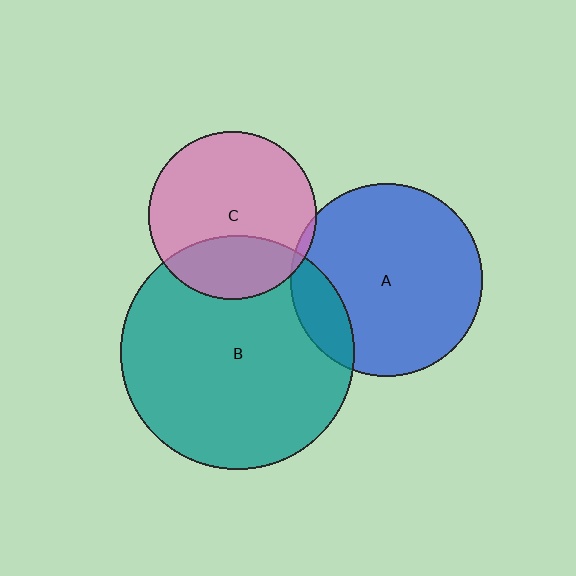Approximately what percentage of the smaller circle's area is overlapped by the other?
Approximately 15%.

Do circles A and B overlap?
Yes.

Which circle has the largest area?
Circle B (teal).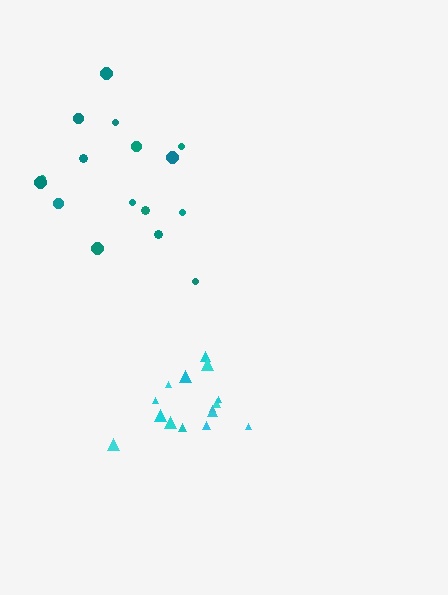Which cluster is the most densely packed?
Cyan.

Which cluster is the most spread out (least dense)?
Teal.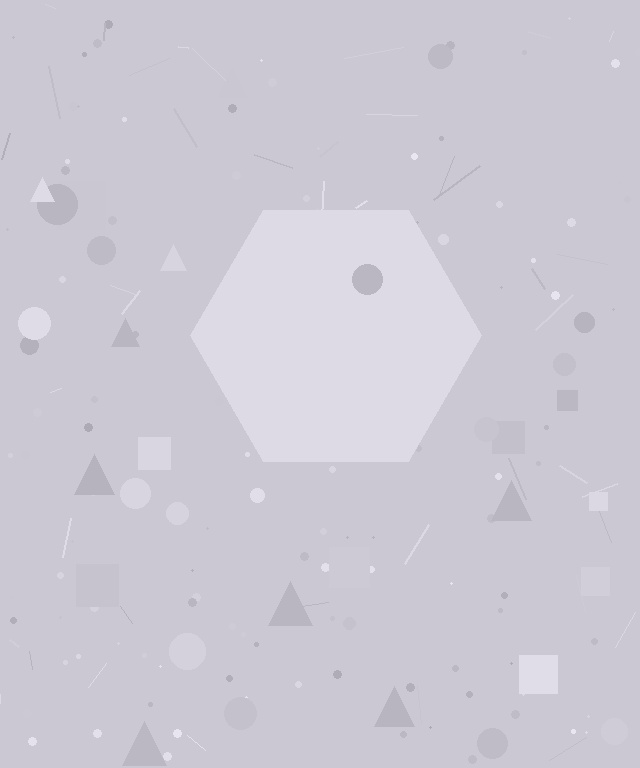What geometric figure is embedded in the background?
A hexagon is embedded in the background.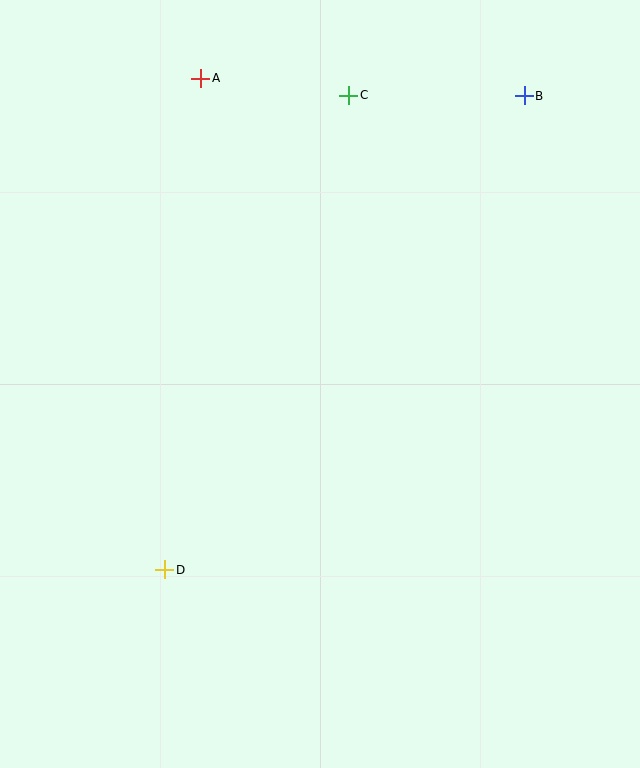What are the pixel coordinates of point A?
Point A is at (201, 78).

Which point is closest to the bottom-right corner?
Point D is closest to the bottom-right corner.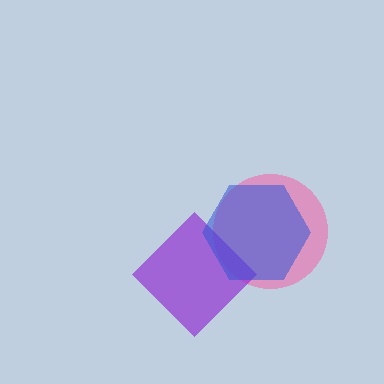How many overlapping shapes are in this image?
There are 3 overlapping shapes in the image.